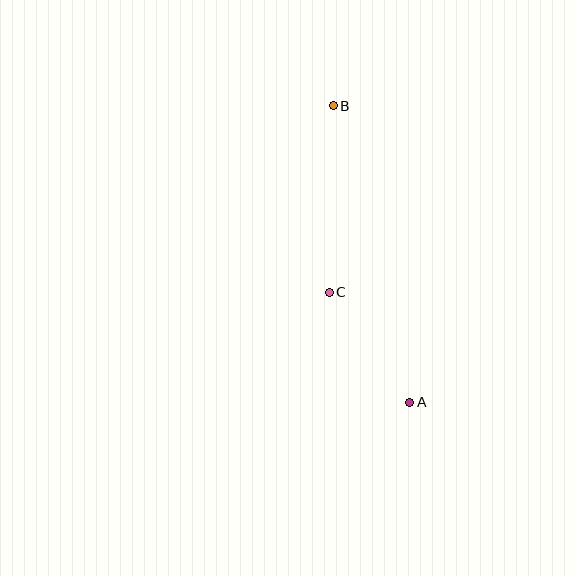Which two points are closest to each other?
Points A and C are closest to each other.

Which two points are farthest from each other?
Points A and B are farthest from each other.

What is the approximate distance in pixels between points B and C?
The distance between B and C is approximately 187 pixels.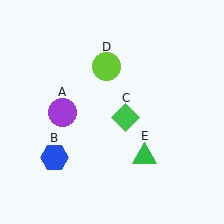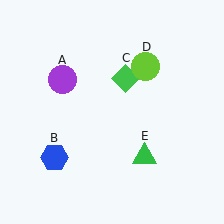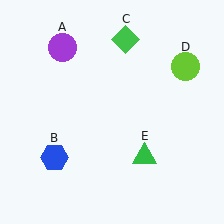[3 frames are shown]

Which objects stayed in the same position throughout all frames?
Blue hexagon (object B) and green triangle (object E) remained stationary.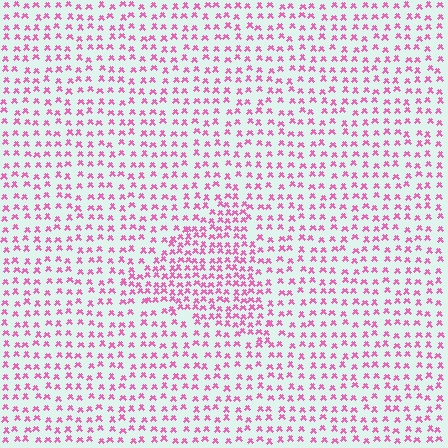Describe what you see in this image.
The image contains small pink elements arranged at two different densities. A triangle-shaped region is visible where the elements are more densely packed than the surrounding area.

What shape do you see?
I see a triangle.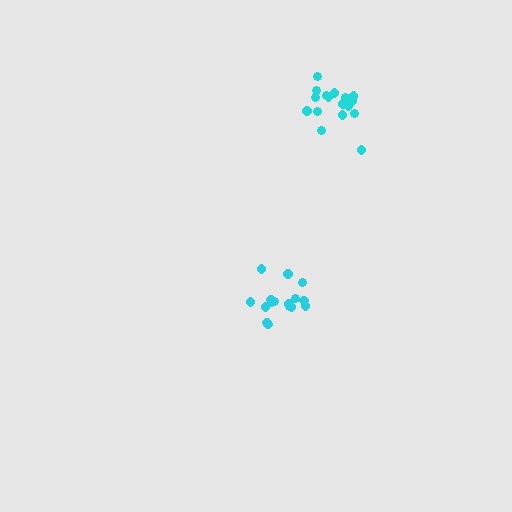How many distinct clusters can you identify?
There are 2 distinct clusters.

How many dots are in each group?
Group 1: 16 dots, Group 2: 17 dots (33 total).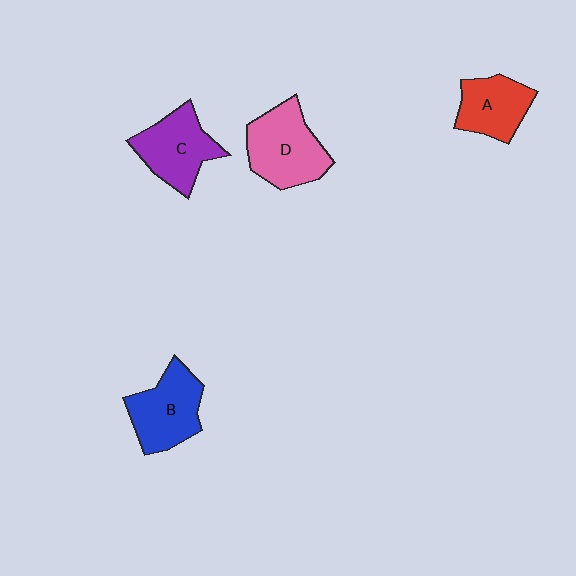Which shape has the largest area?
Shape D (pink).